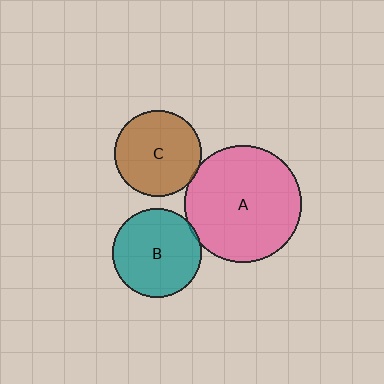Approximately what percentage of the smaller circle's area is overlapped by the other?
Approximately 5%.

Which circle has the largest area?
Circle A (pink).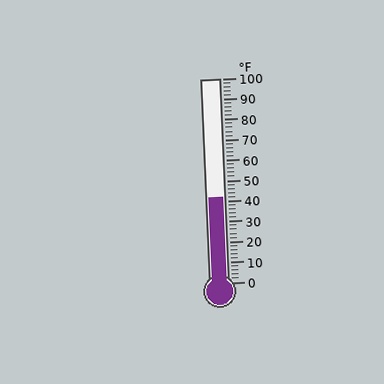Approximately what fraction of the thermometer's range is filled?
The thermometer is filled to approximately 40% of its range.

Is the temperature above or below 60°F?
The temperature is below 60°F.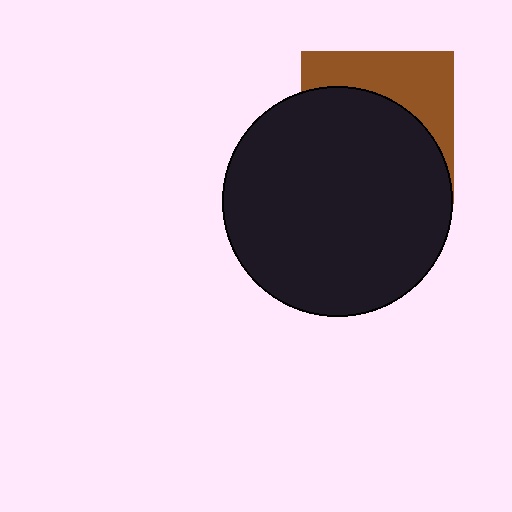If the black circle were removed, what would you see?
You would see the complete brown square.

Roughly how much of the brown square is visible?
A small part of it is visible (roughly 36%).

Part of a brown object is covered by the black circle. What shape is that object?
It is a square.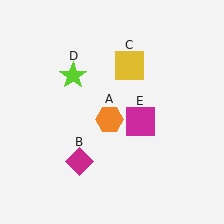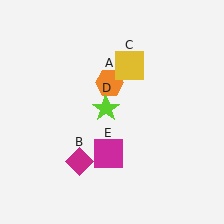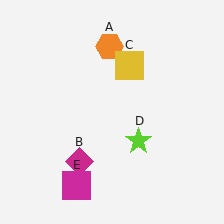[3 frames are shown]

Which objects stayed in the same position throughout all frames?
Magenta diamond (object B) and yellow square (object C) remained stationary.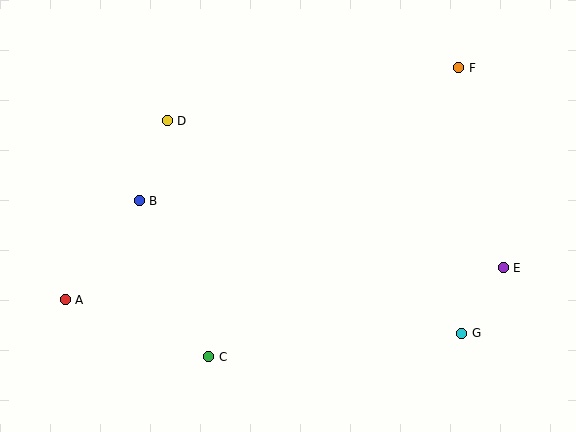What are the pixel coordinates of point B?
Point B is at (139, 201).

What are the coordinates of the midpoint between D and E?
The midpoint between D and E is at (335, 194).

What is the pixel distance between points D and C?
The distance between D and C is 240 pixels.